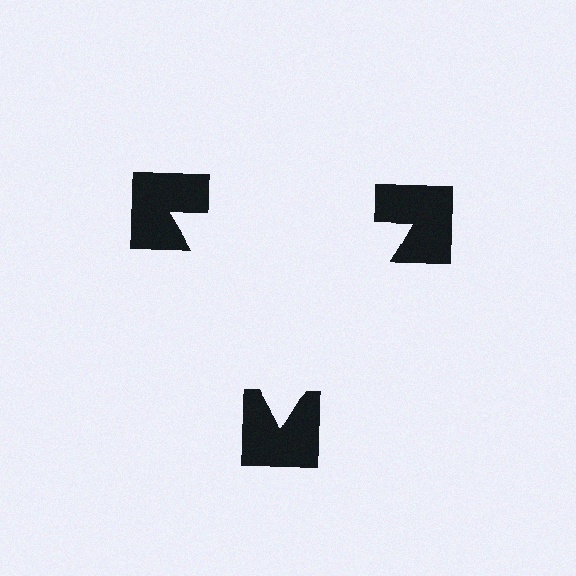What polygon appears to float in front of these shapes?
An illusory triangle — its edges are inferred from the aligned wedge cuts in the notched squares, not physically drawn.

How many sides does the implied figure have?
3 sides.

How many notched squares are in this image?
There are 3 — one at each vertex of the illusory triangle.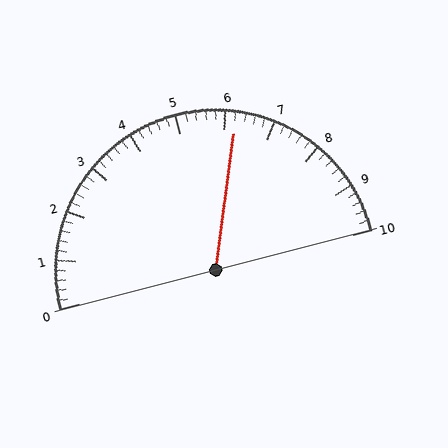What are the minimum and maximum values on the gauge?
The gauge ranges from 0 to 10.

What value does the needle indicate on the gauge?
The needle indicates approximately 6.2.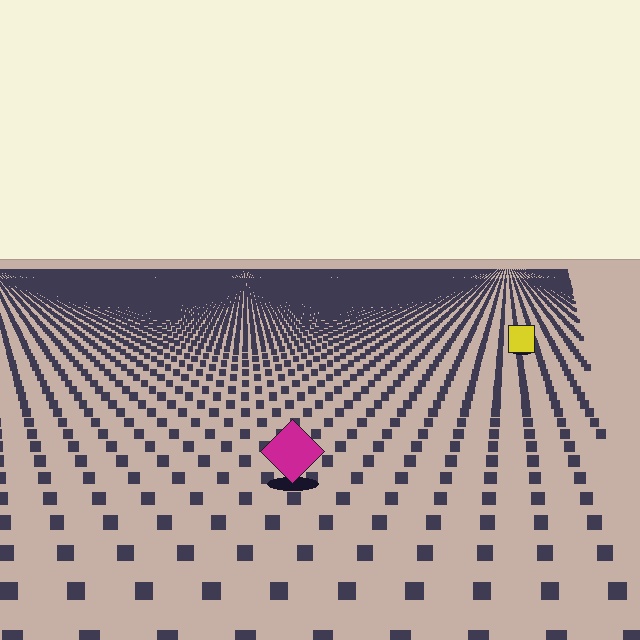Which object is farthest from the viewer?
The yellow square is farthest from the viewer. It appears smaller and the ground texture around it is denser.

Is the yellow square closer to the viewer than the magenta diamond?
No. The magenta diamond is closer — you can tell from the texture gradient: the ground texture is coarser near it.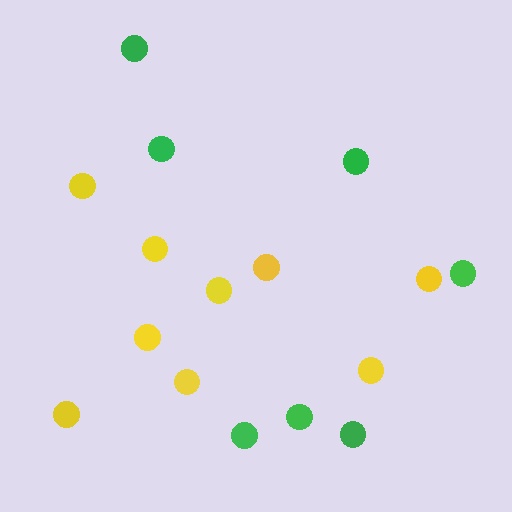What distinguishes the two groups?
There are 2 groups: one group of green circles (7) and one group of yellow circles (9).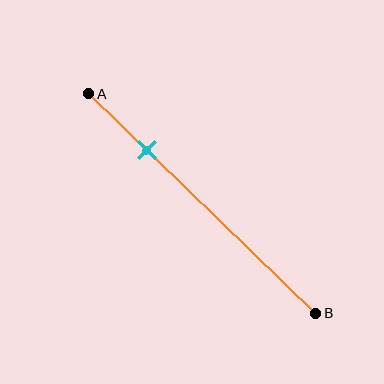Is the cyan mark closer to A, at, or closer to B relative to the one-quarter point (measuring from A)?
The cyan mark is approximately at the one-quarter point of segment AB.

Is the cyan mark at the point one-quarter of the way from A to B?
Yes, the mark is approximately at the one-quarter point.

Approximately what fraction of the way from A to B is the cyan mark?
The cyan mark is approximately 25% of the way from A to B.